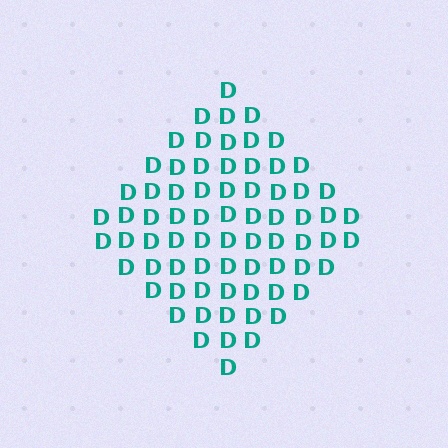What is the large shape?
The large shape is a diamond.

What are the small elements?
The small elements are letter D's.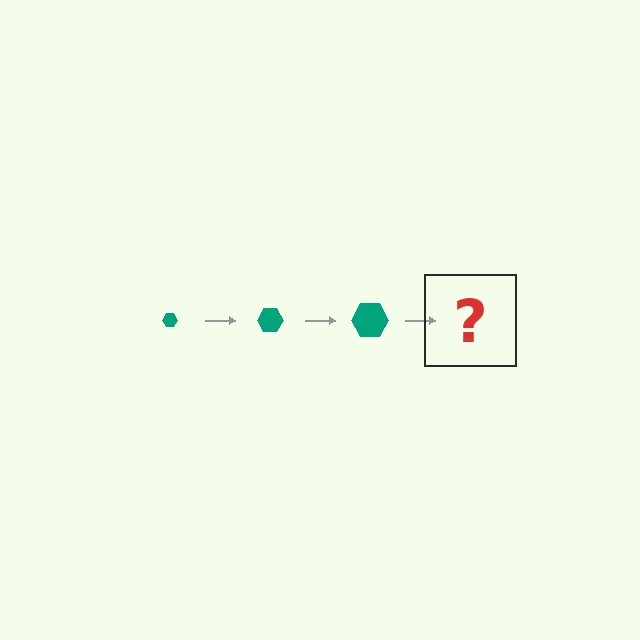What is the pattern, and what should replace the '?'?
The pattern is that the hexagon gets progressively larger each step. The '?' should be a teal hexagon, larger than the previous one.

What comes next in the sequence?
The next element should be a teal hexagon, larger than the previous one.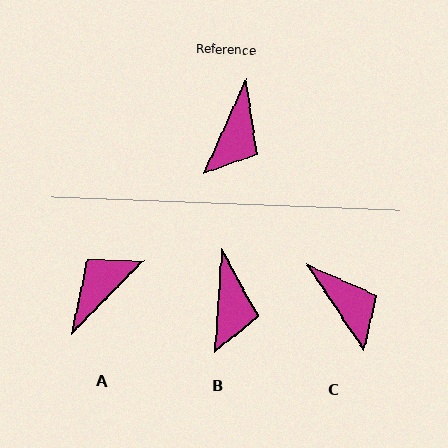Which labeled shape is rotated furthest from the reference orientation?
A, about 160 degrees away.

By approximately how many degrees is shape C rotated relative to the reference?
Approximately 58 degrees counter-clockwise.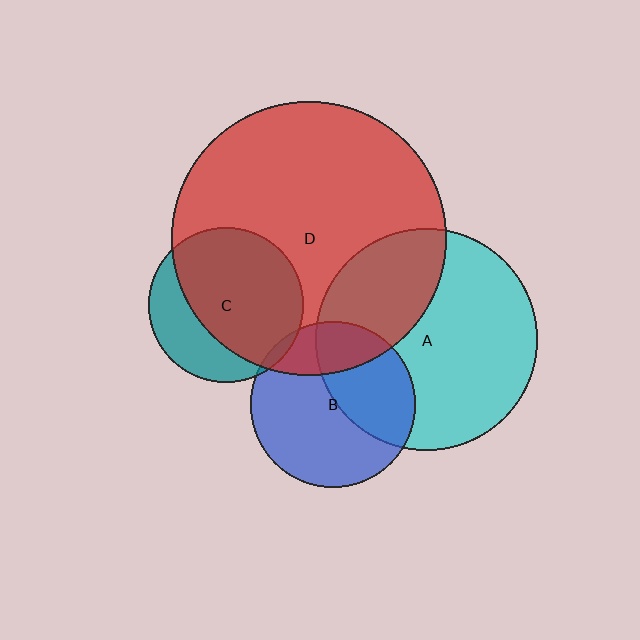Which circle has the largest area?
Circle D (red).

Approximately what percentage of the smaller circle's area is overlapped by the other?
Approximately 25%.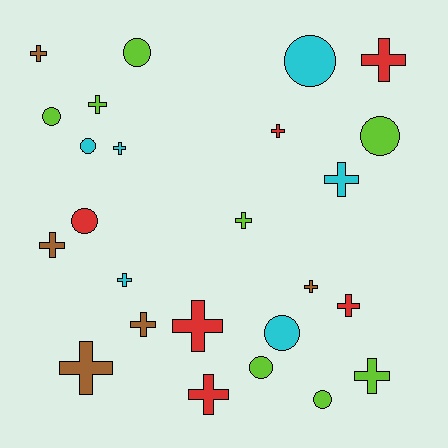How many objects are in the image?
There are 25 objects.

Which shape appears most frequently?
Cross, with 16 objects.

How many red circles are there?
There is 1 red circle.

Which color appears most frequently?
Lime, with 8 objects.